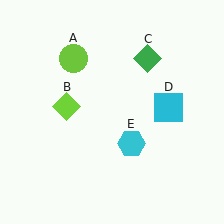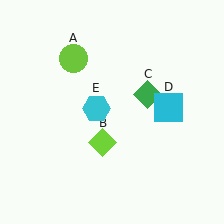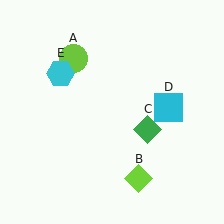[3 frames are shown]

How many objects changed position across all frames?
3 objects changed position: lime diamond (object B), green diamond (object C), cyan hexagon (object E).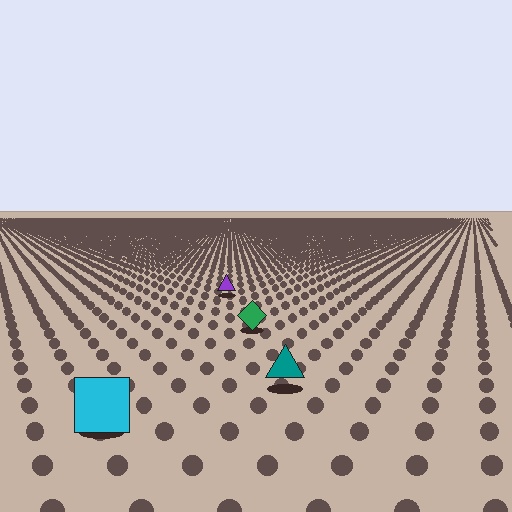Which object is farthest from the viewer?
The purple triangle is farthest from the viewer. It appears smaller and the ground texture around it is denser.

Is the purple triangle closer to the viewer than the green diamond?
No. The green diamond is closer — you can tell from the texture gradient: the ground texture is coarser near it.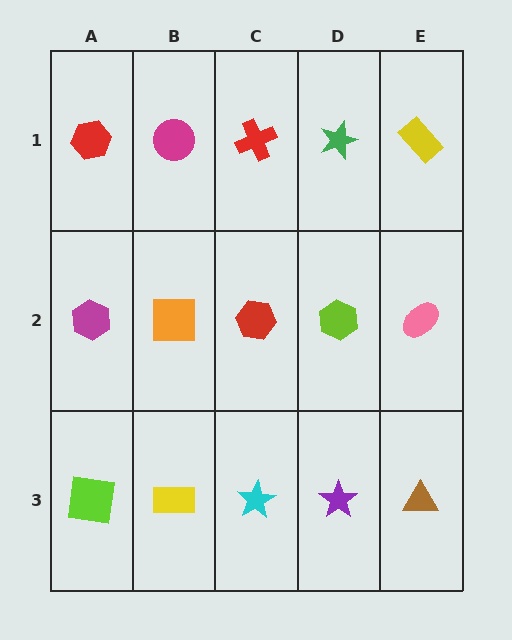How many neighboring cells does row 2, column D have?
4.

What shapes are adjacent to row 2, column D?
A green star (row 1, column D), a purple star (row 3, column D), a red hexagon (row 2, column C), a pink ellipse (row 2, column E).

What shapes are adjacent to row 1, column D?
A lime hexagon (row 2, column D), a red cross (row 1, column C), a yellow rectangle (row 1, column E).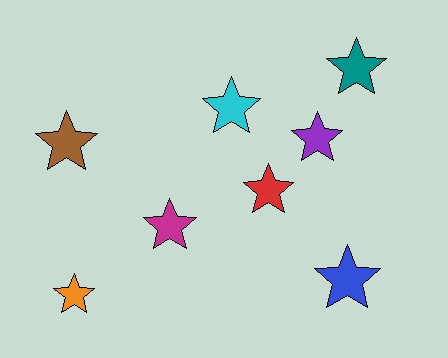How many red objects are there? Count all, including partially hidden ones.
There is 1 red object.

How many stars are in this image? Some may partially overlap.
There are 8 stars.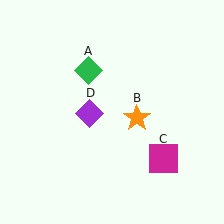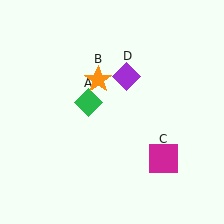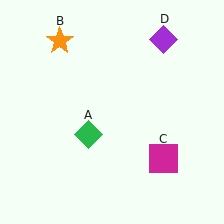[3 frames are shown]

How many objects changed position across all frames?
3 objects changed position: green diamond (object A), orange star (object B), purple diamond (object D).